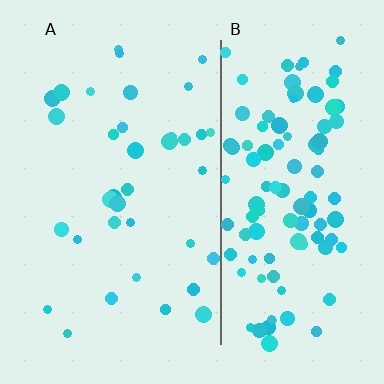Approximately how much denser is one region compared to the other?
Approximately 3.0× — region B over region A.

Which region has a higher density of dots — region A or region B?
B (the right).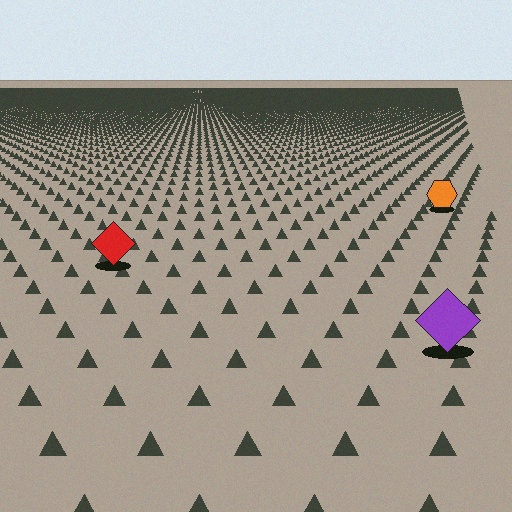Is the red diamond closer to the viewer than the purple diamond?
No. The purple diamond is closer — you can tell from the texture gradient: the ground texture is coarser near it.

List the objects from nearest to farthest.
From nearest to farthest: the purple diamond, the red diamond, the orange hexagon.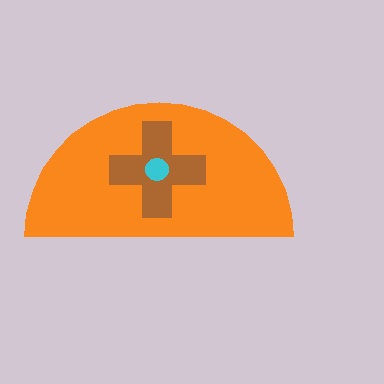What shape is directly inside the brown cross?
The cyan circle.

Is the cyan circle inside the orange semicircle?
Yes.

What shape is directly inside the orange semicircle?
The brown cross.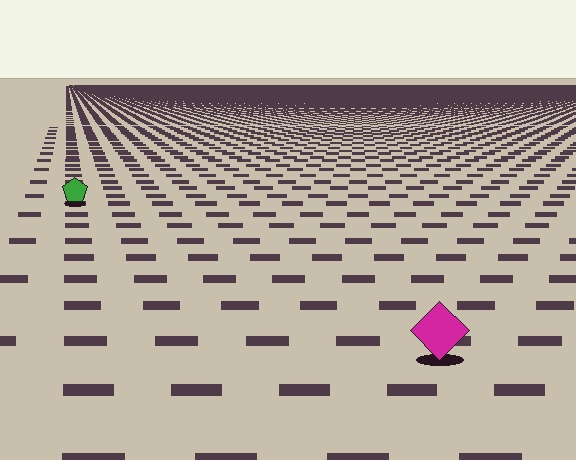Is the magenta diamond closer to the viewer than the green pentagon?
Yes. The magenta diamond is closer — you can tell from the texture gradient: the ground texture is coarser near it.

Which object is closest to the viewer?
The magenta diamond is closest. The texture marks near it are larger and more spread out.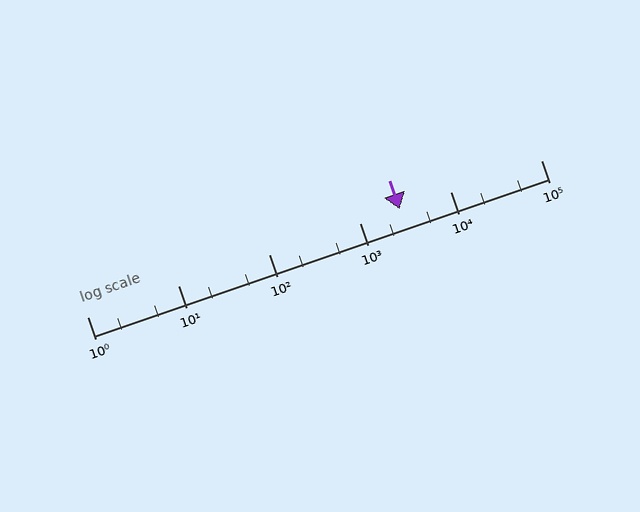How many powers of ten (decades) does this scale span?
The scale spans 5 decades, from 1 to 100000.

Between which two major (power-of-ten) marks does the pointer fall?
The pointer is between 1000 and 10000.